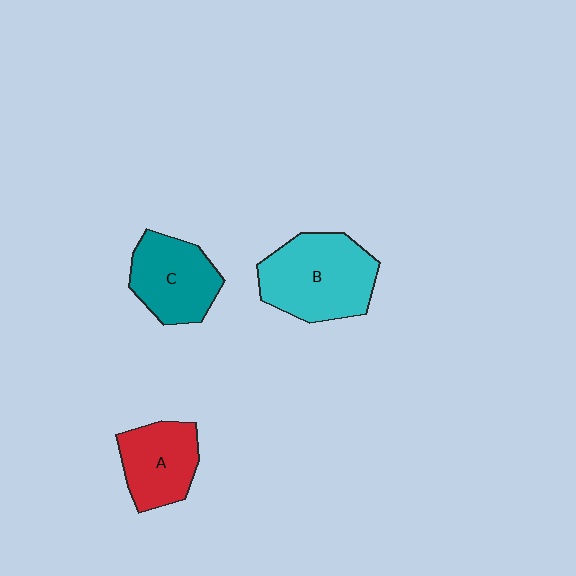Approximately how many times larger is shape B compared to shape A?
Approximately 1.5 times.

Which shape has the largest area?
Shape B (cyan).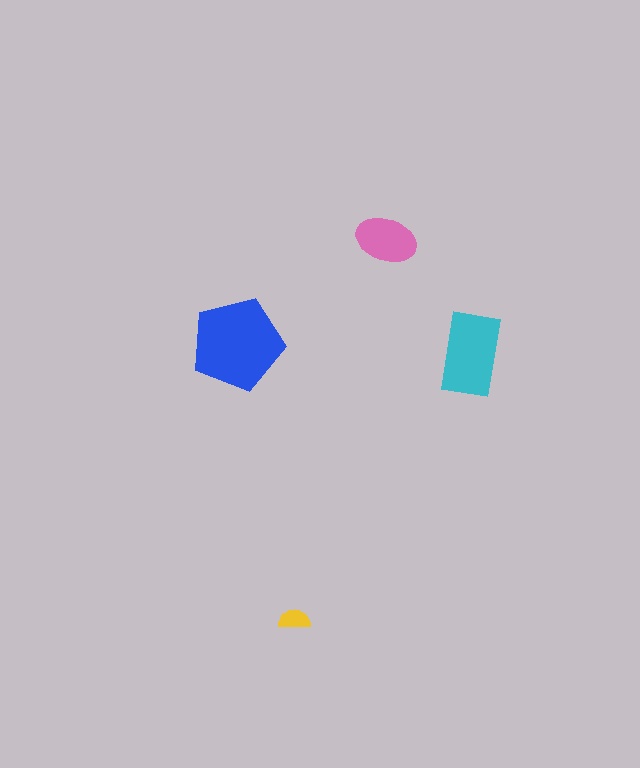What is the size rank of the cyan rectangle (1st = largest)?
2nd.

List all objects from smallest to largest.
The yellow semicircle, the pink ellipse, the cyan rectangle, the blue pentagon.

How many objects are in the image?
There are 4 objects in the image.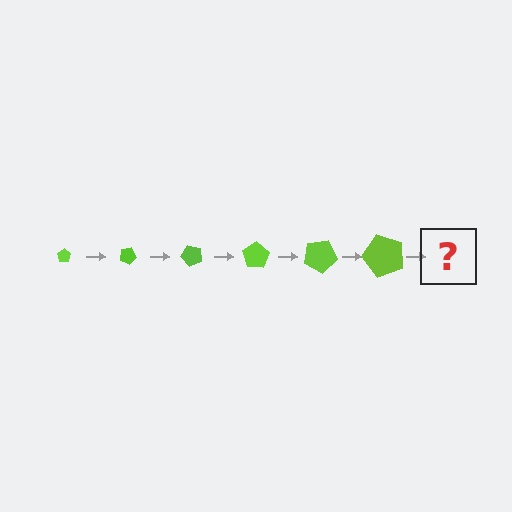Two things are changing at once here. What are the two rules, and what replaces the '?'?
The two rules are that the pentagon grows larger each step and it rotates 25 degrees each step. The '?' should be a pentagon, larger than the previous one and rotated 150 degrees from the start.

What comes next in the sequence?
The next element should be a pentagon, larger than the previous one and rotated 150 degrees from the start.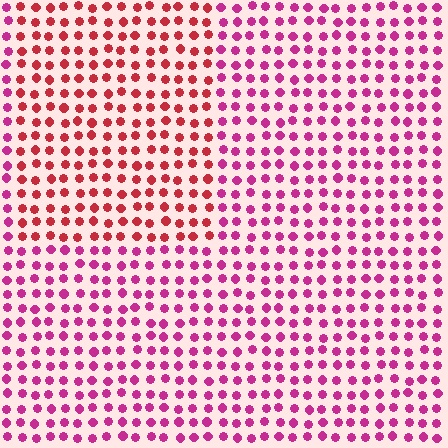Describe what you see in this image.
The image is filled with small magenta elements in a uniform arrangement. A rectangle-shaped region is visible where the elements are tinted to a slightly different hue, forming a subtle color boundary.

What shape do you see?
I see a rectangle.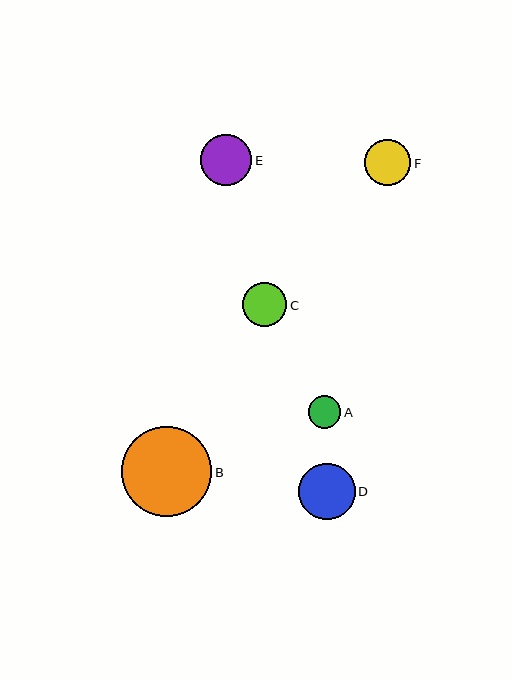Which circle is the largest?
Circle B is the largest with a size of approximately 90 pixels.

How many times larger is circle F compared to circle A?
Circle F is approximately 1.4 times the size of circle A.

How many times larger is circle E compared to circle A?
Circle E is approximately 1.6 times the size of circle A.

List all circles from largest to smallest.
From largest to smallest: B, D, E, F, C, A.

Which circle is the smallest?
Circle A is the smallest with a size of approximately 33 pixels.